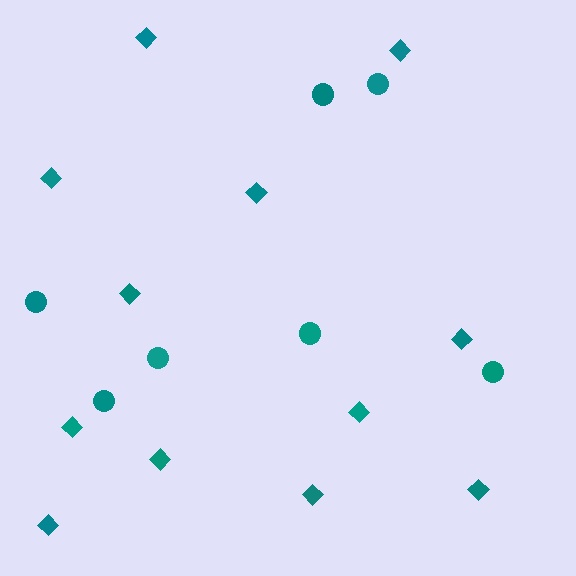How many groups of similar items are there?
There are 2 groups: one group of circles (7) and one group of diamonds (12).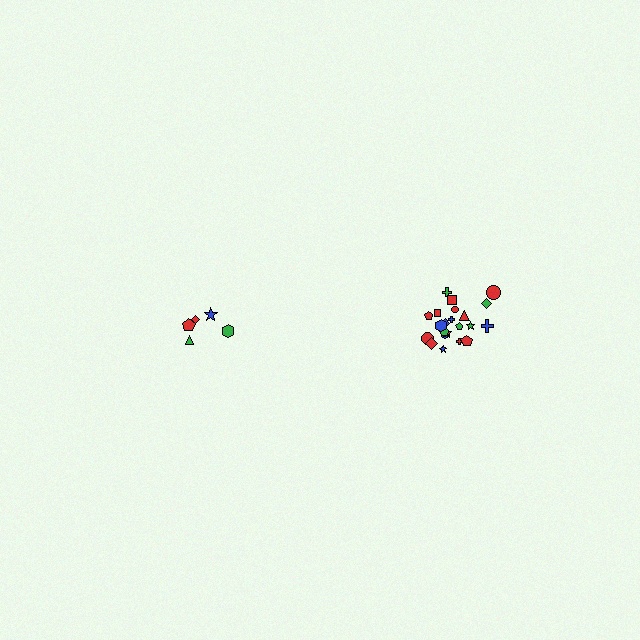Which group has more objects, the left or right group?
The right group.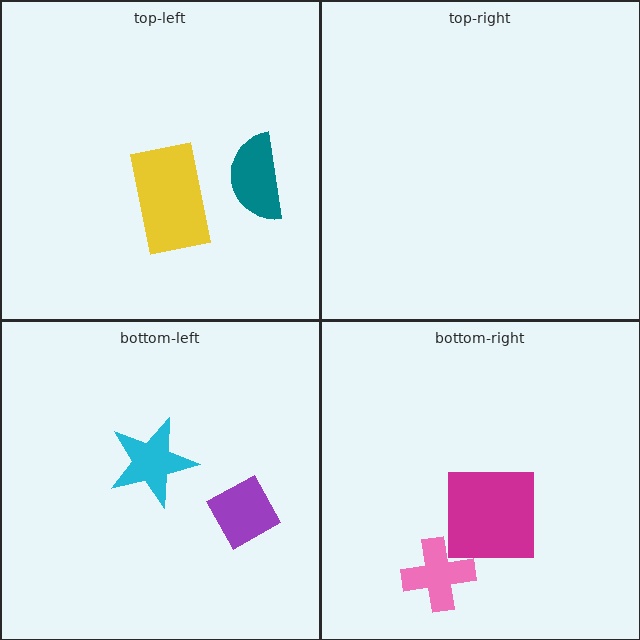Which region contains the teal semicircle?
The top-left region.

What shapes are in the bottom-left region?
The purple diamond, the cyan star.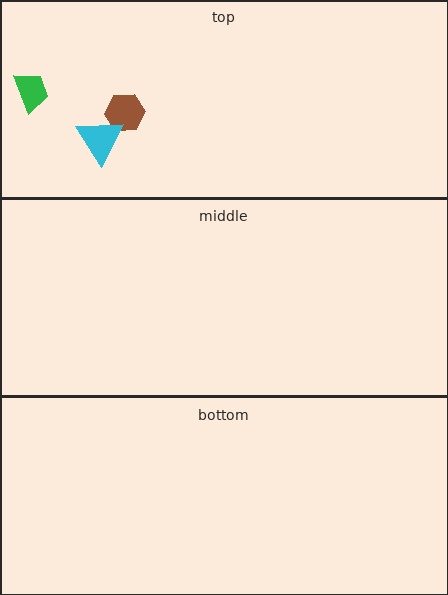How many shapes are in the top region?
3.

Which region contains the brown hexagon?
The top region.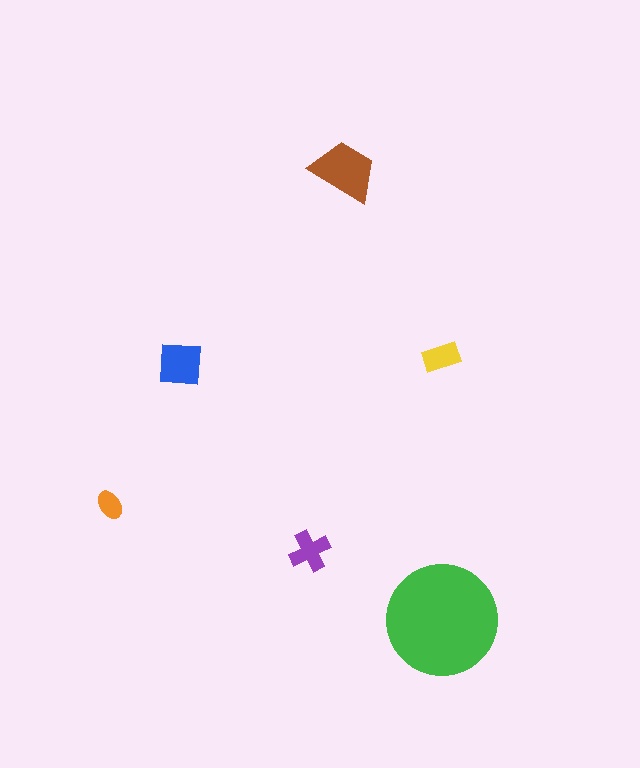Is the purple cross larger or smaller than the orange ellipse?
Larger.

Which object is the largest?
The green circle.